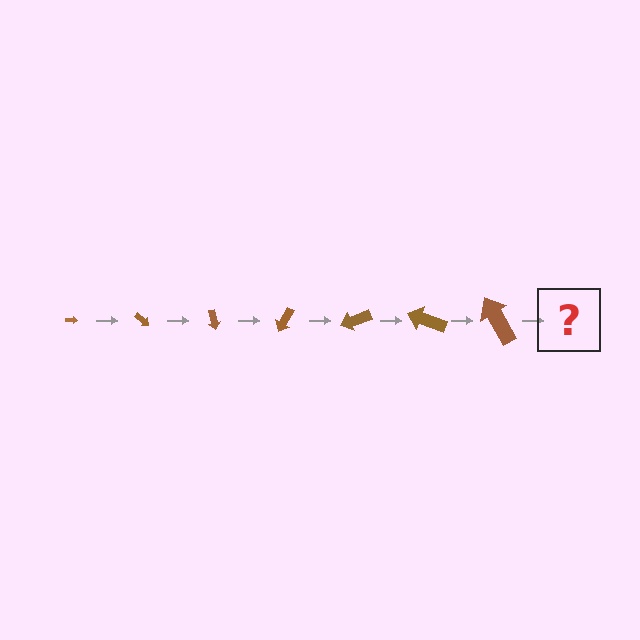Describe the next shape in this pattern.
It should be an arrow, larger than the previous one and rotated 280 degrees from the start.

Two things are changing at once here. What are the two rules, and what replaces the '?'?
The two rules are that the arrow grows larger each step and it rotates 40 degrees each step. The '?' should be an arrow, larger than the previous one and rotated 280 degrees from the start.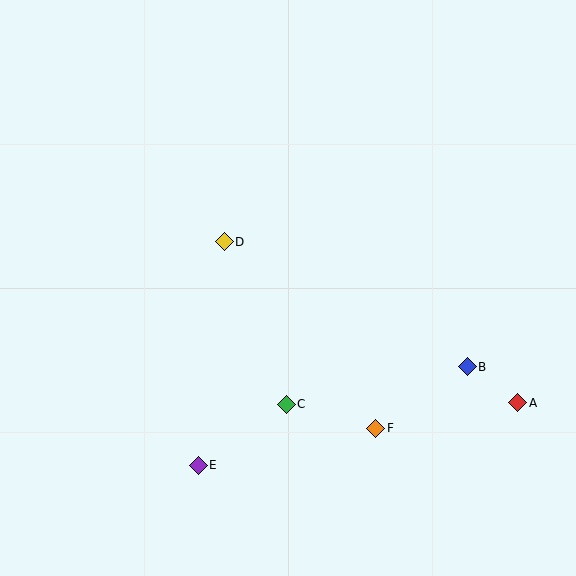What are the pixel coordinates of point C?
Point C is at (286, 404).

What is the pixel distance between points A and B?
The distance between A and B is 62 pixels.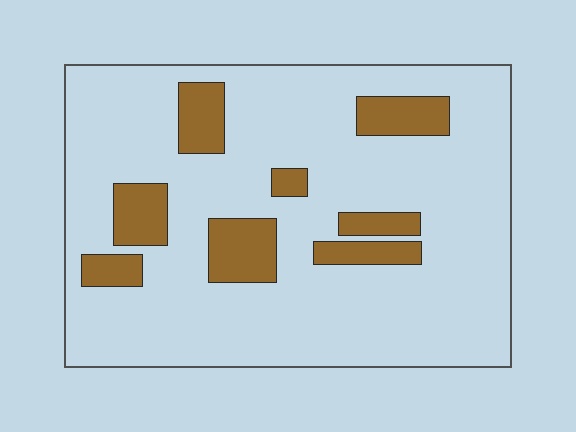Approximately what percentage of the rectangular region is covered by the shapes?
Approximately 15%.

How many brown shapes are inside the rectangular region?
8.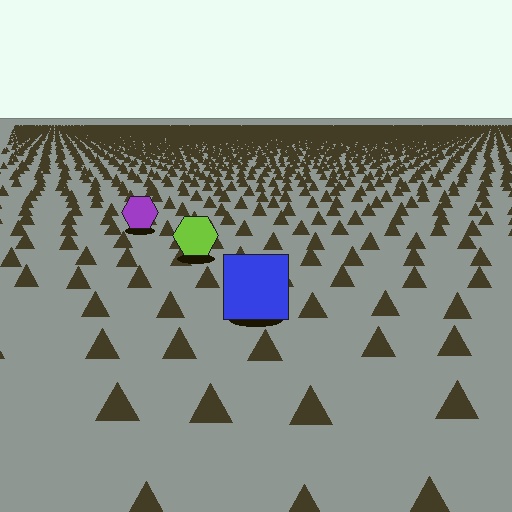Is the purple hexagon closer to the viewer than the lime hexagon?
No. The lime hexagon is closer — you can tell from the texture gradient: the ground texture is coarser near it.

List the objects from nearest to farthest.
From nearest to farthest: the blue square, the lime hexagon, the purple hexagon.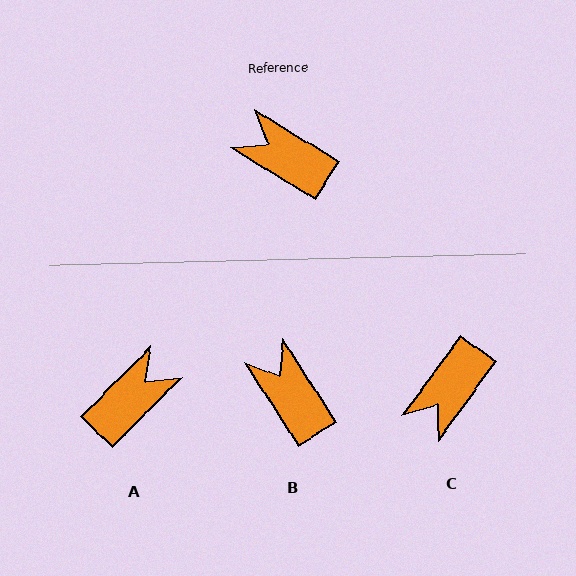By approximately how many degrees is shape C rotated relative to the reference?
Approximately 85 degrees counter-clockwise.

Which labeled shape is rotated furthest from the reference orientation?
A, about 104 degrees away.